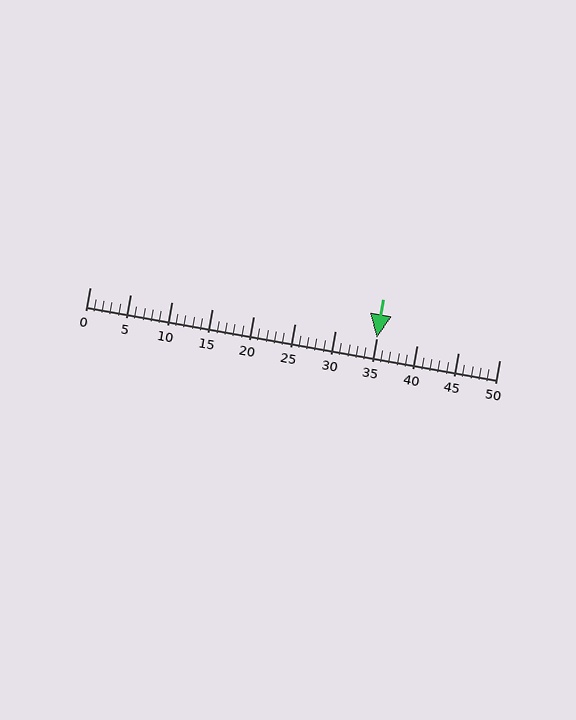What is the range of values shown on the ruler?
The ruler shows values from 0 to 50.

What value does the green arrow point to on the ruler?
The green arrow points to approximately 35.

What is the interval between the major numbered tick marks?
The major tick marks are spaced 5 units apart.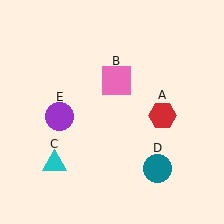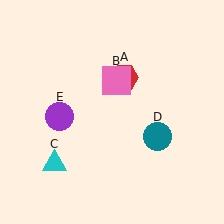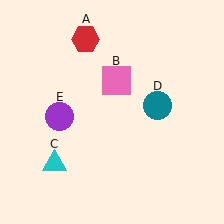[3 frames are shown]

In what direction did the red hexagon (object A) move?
The red hexagon (object A) moved up and to the left.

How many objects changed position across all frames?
2 objects changed position: red hexagon (object A), teal circle (object D).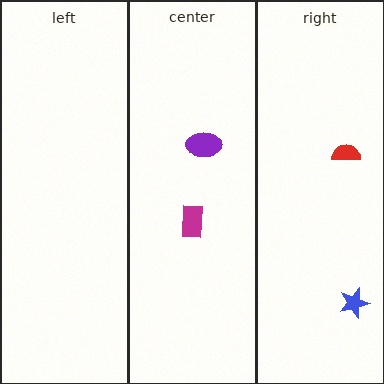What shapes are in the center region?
The purple ellipse, the magenta rectangle.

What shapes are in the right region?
The blue star, the red semicircle.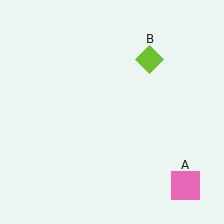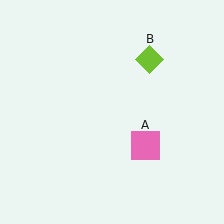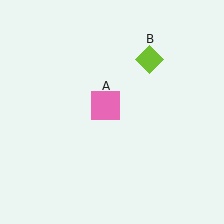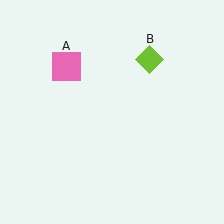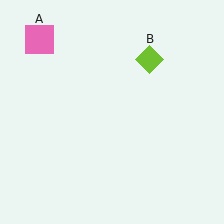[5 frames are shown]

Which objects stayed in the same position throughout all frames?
Lime diamond (object B) remained stationary.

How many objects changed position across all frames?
1 object changed position: pink square (object A).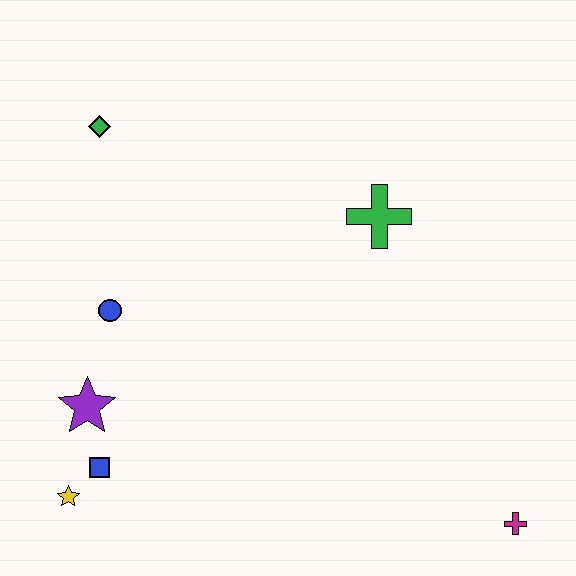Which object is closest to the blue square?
The yellow star is closest to the blue square.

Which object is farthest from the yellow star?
The magenta cross is farthest from the yellow star.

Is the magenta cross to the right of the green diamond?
Yes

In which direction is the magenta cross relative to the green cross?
The magenta cross is below the green cross.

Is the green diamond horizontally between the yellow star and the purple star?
No